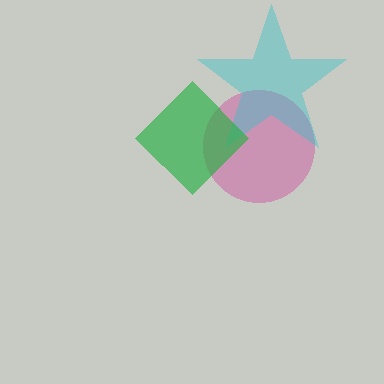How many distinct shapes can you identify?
There are 3 distinct shapes: a magenta circle, a cyan star, a green diamond.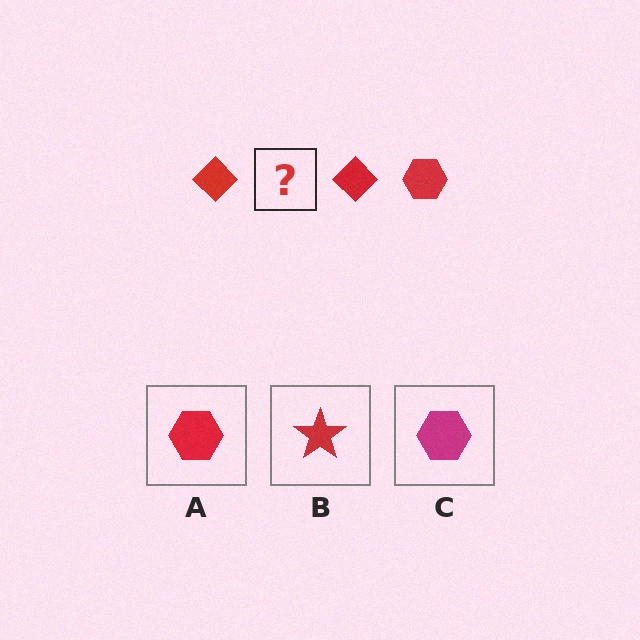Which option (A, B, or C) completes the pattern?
A.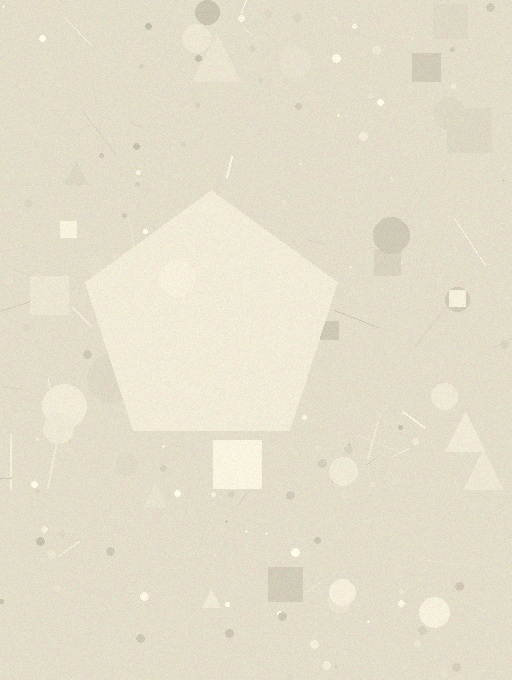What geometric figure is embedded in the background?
A pentagon is embedded in the background.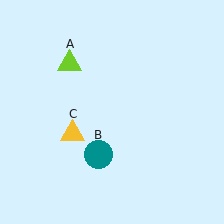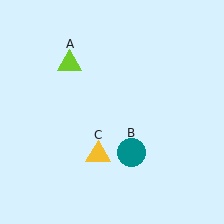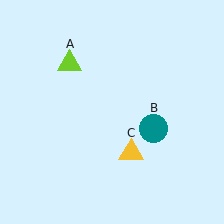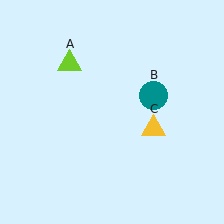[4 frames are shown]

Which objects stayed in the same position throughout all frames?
Lime triangle (object A) remained stationary.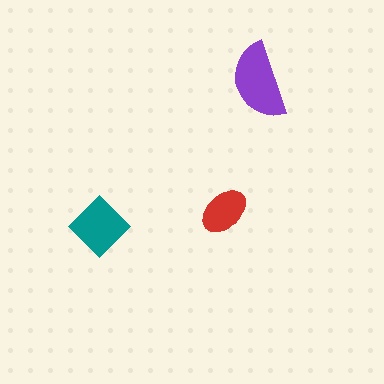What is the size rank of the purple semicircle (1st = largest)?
1st.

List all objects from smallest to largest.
The red ellipse, the teal diamond, the purple semicircle.